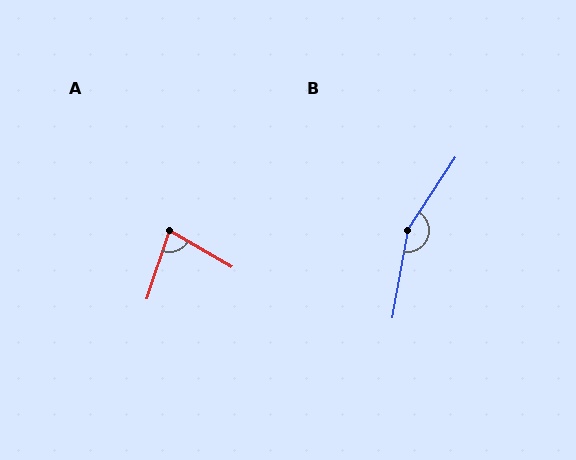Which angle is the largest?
B, at approximately 156 degrees.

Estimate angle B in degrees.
Approximately 156 degrees.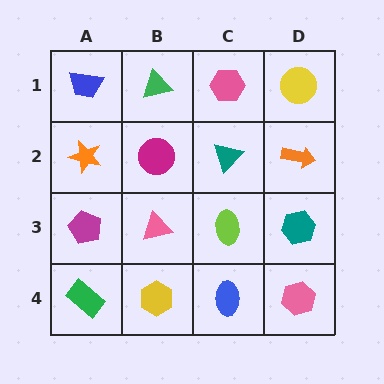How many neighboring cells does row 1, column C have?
3.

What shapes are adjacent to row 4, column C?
A lime ellipse (row 3, column C), a yellow hexagon (row 4, column B), a pink hexagon (row 4, column D).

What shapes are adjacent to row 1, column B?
A magenta circle (row 2, column B), a blue trapezoid (row 1, column A), a pink hexagon (row 1, column C).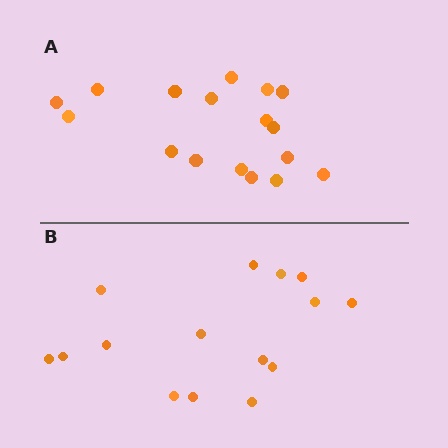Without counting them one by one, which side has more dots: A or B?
Region A (the top region) has more dots.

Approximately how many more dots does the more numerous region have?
Region A has just a few more — roughly 2 or 3 more dots than region B.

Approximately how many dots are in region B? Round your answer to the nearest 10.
About 20 dots. (The exact count is 15, which rounds to 20.)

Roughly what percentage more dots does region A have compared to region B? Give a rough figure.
About 15% more.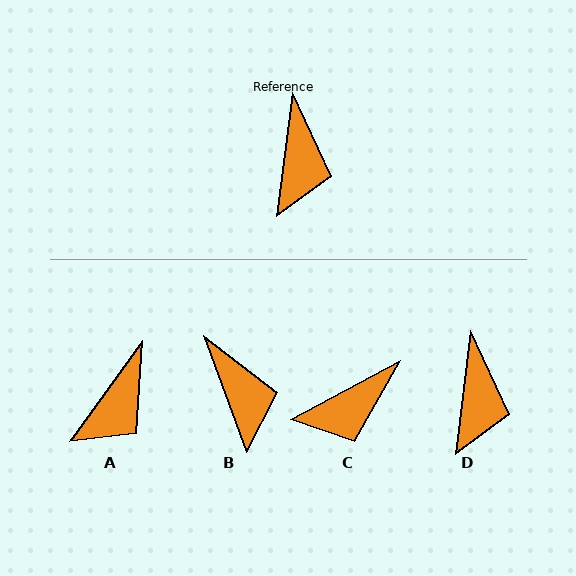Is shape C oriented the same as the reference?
No, it is off by about 55 degrees.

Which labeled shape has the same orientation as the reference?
D.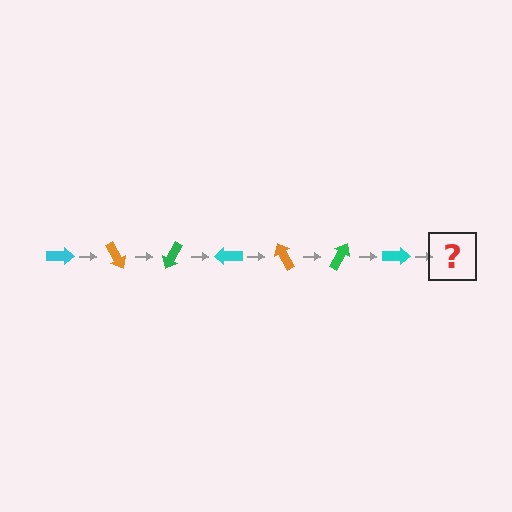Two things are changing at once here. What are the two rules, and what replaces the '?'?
The two rules are that it rotates 60 degrees each step and the color cycles through cyan, orange, and green. The '?' should be an orange arrow, rotated 420 degrees from the start.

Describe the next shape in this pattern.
It should be an orange arrow, rotated 420 degrees from the start.